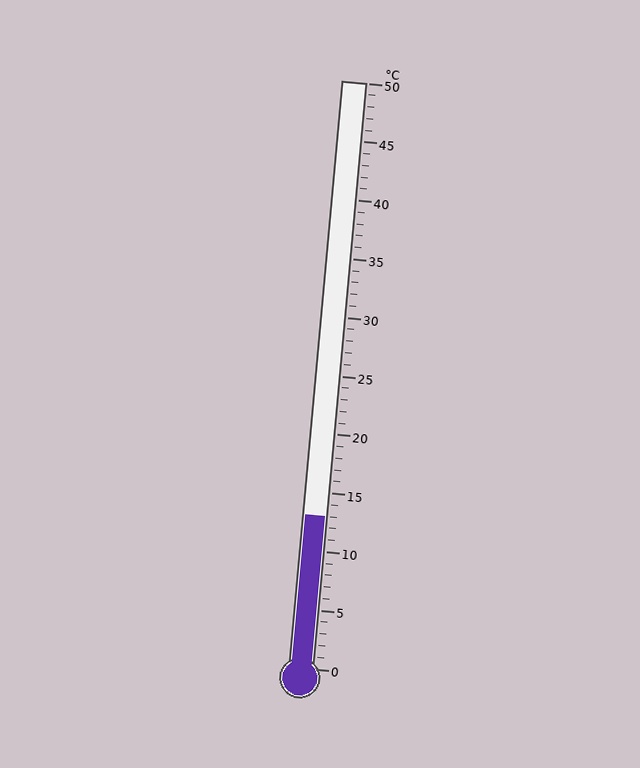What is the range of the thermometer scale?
The thermometer scale ranges from 0°C to 50°C.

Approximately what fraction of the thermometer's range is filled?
The thermometer is filled to approximately 25% of its range.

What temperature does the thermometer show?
The thermometer shows approximately 13°C.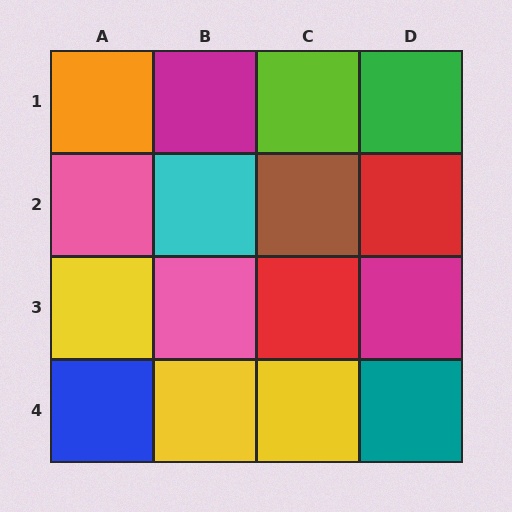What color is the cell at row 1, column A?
Orange.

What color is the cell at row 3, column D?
Magenta.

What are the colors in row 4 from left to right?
Blue, yellow, yellow, teal.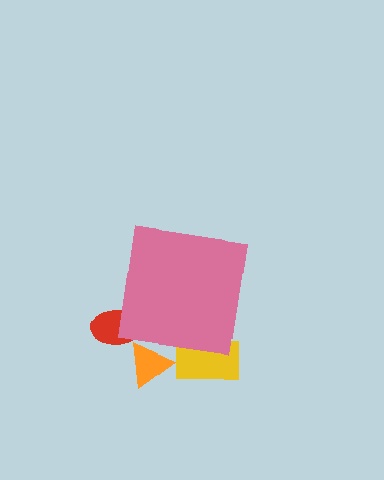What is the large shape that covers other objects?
A pink square.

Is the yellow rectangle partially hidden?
Yes, the yellow rectangle is partially hidden behind the pink square.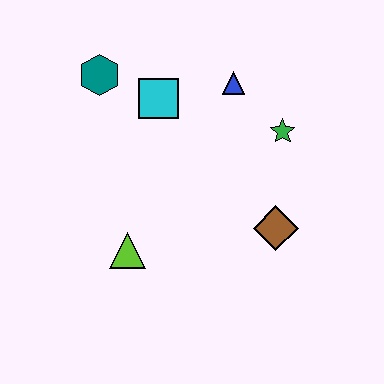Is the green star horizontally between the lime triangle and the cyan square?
No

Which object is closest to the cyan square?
The teal hexagon is closest to the cyan square.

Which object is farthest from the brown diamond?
The teal hexagon is farthest from the brown diamond.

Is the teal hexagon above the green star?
Yes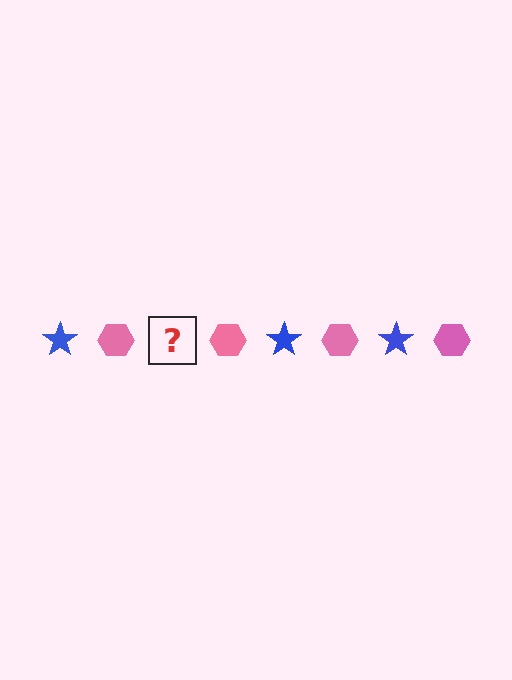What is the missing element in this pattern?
The missing element is a blue star.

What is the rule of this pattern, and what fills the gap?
The rule is that the pattern alternates between blue star and pink hexagon. The gap should be filled with a blue star.